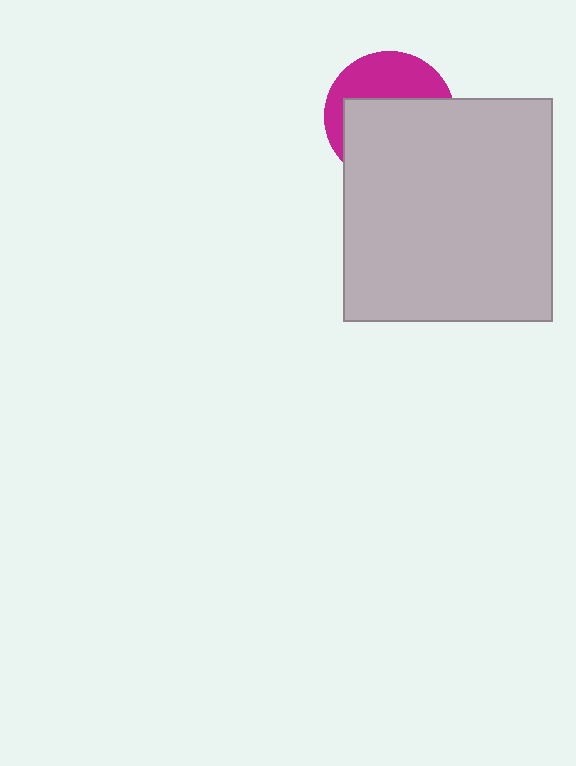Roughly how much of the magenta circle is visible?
A small part of it is visible (roughly 39%).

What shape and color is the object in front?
The object in front is a light gray rectangle.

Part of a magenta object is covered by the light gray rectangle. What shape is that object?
It is a circle.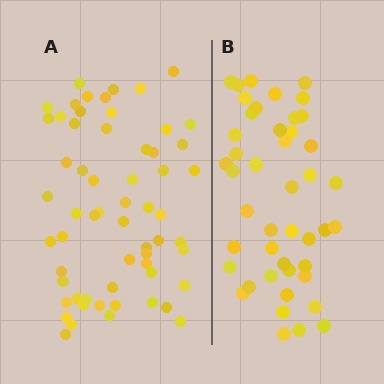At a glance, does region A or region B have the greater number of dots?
Region A (the left region) has more dots.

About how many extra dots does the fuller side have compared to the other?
Region A has approximately 15 more dots than region B.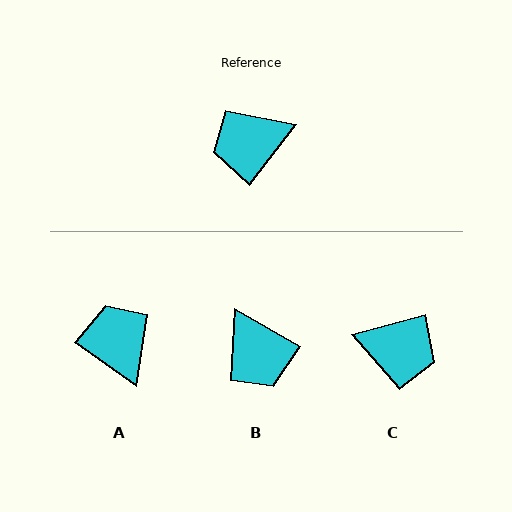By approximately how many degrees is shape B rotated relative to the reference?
Approximately 98 degrees counter-clockwise.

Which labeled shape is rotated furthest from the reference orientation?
C, about 143 degrees away.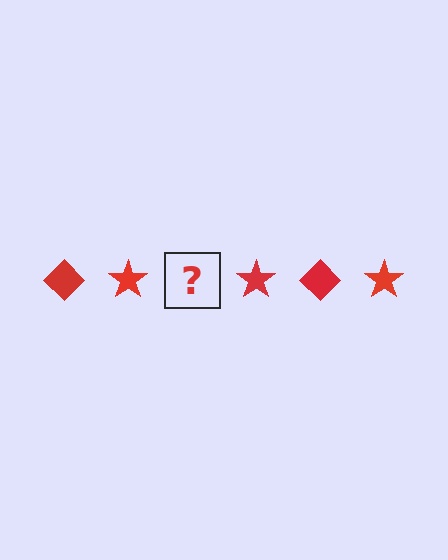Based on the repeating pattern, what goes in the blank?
The blank should be a red diamond.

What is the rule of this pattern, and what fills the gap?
The rule is that the pattern cycles through diamond, star shapes in red. The gap should be filled with a red diamond.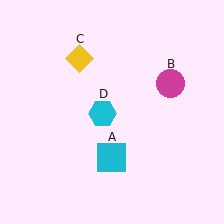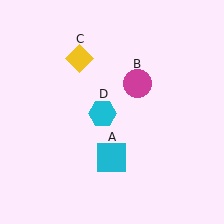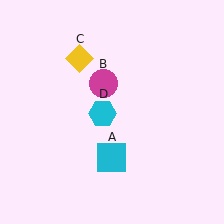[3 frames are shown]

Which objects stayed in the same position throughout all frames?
Cyan square (object A) and yellow diamond (object C) and cyan hexagon (object D) remained stationary.